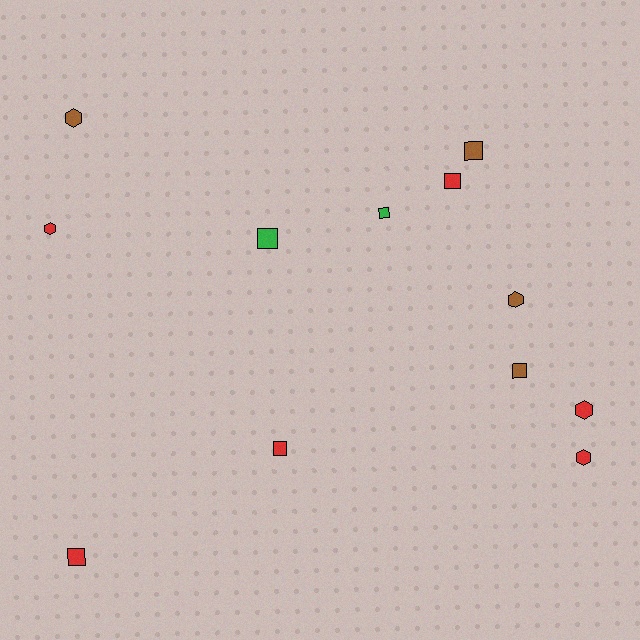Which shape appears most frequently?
Square, with 7 objects.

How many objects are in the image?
There are 12 objects.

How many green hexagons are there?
There are no green hexagons.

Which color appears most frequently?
Red, with 6 objects.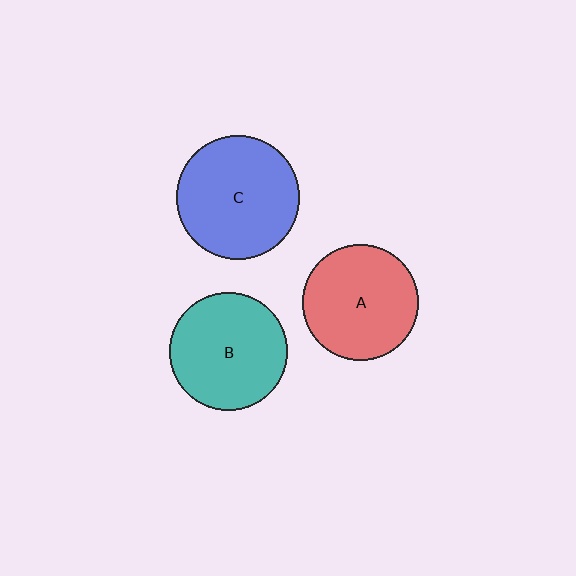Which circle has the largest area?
Circle C (blue).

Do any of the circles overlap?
No, none of the circles overlap.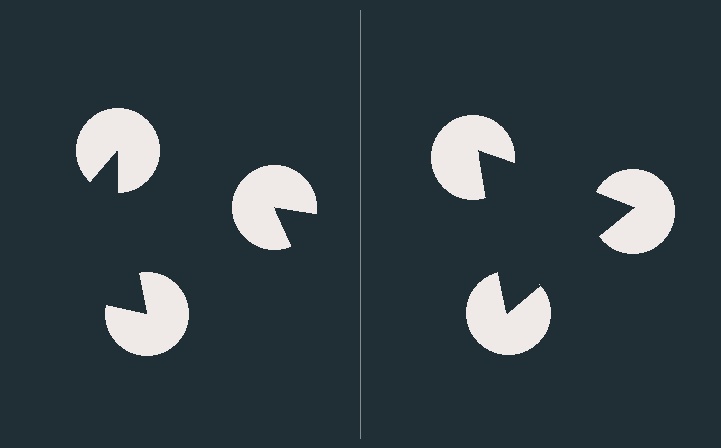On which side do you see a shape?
An illusory triangle appears on the right side. On the left side the wedge cuts are rotated, so no coherent shape forms.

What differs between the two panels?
The pac-man discs are positioned identically on both sides; only the wedge orientations differ. On the right they align to a triangle; on the left they are misaligned.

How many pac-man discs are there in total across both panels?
6 — 3 on each side.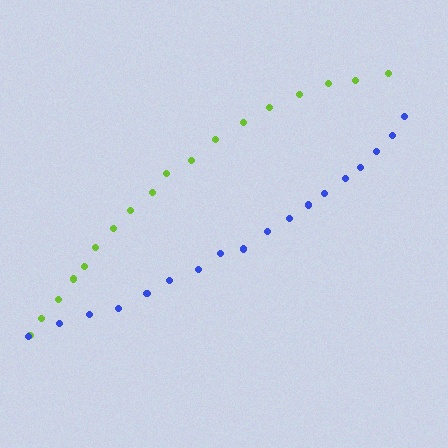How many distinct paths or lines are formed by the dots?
There are 2 distinct paths.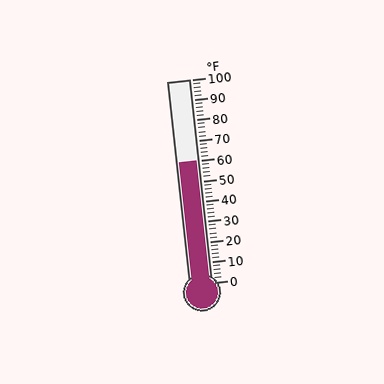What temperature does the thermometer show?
The thermometer shows approximately 60°F.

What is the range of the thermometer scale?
The thermometer scale ranges from 0°F to 100°F.